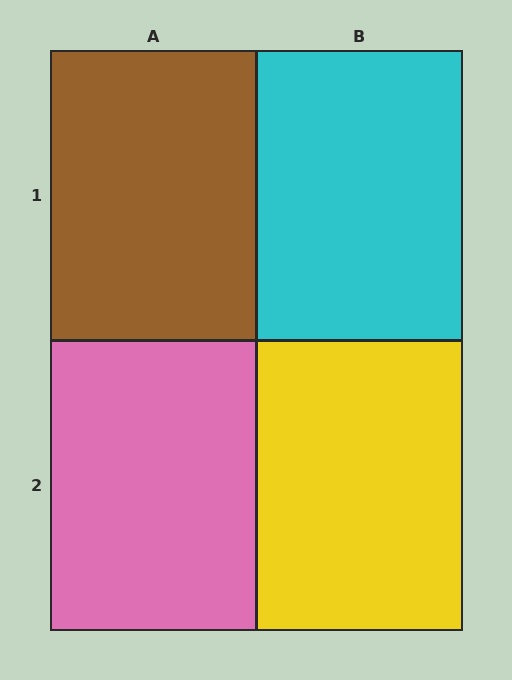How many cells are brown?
1 cell is brown.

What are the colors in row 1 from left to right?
Brown, cyan.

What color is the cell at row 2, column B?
Yellow.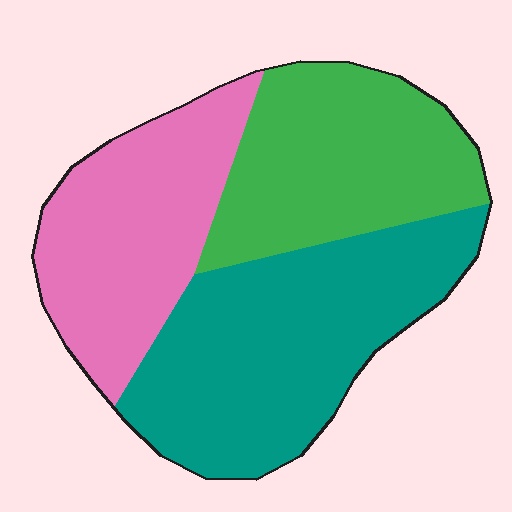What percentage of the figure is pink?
Pink covers around 30% of the figure.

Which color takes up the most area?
Teal, at roughly 40%.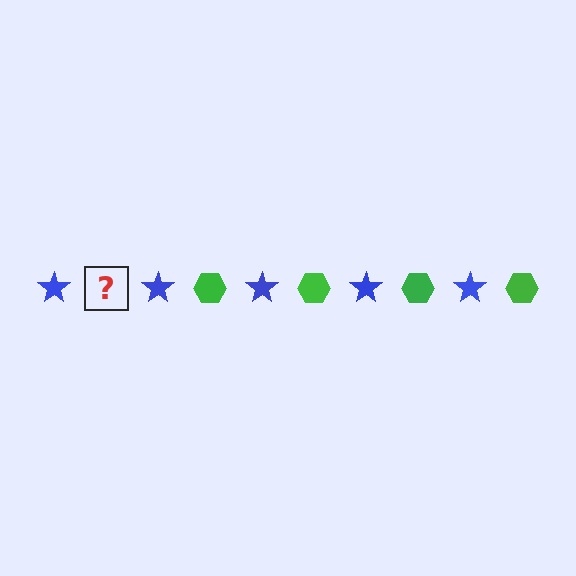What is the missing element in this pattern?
The missing element is a green hexagon.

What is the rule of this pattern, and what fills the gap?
The rule is that the pattern alternates between blue star and green hexagon. The gap should be filled with a green hexagon.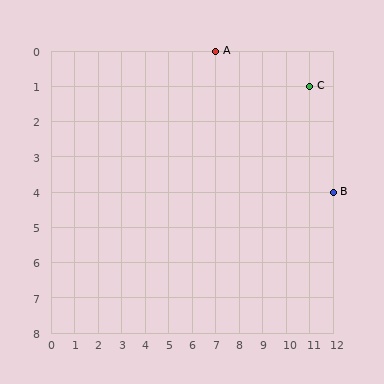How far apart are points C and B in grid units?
Points C and B are 1 column and 3 rows apart (about 3.2 grid units diagonally).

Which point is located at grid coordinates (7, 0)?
Point A is at (7, 0).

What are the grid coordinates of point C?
Point C is at grid coordinates (11, 1).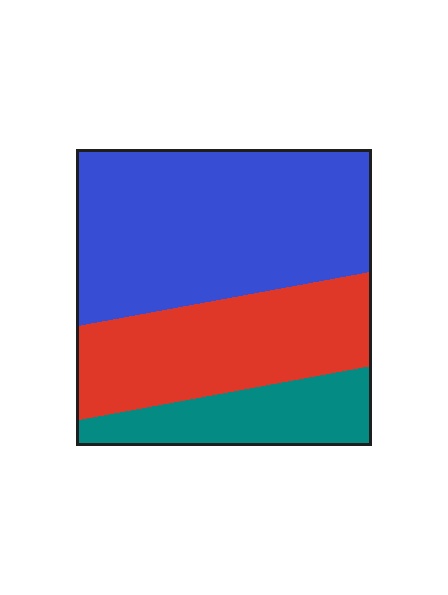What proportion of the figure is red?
Red covers roughly 30% of the figure.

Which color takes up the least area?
Teal, at roughly 20%.